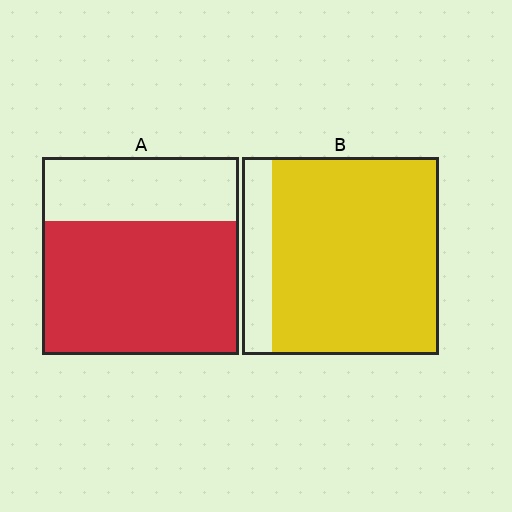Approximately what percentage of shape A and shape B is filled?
A is approximately 70% and B is approximately 85%.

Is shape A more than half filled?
Yes.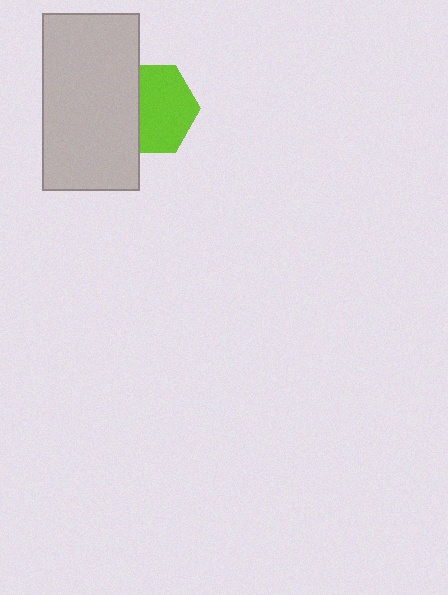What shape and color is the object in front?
The object in front is a light gray rectangle.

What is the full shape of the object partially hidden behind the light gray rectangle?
The partially hidden object is a lime hexagon.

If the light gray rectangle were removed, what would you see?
You would see the complete lime hexagon.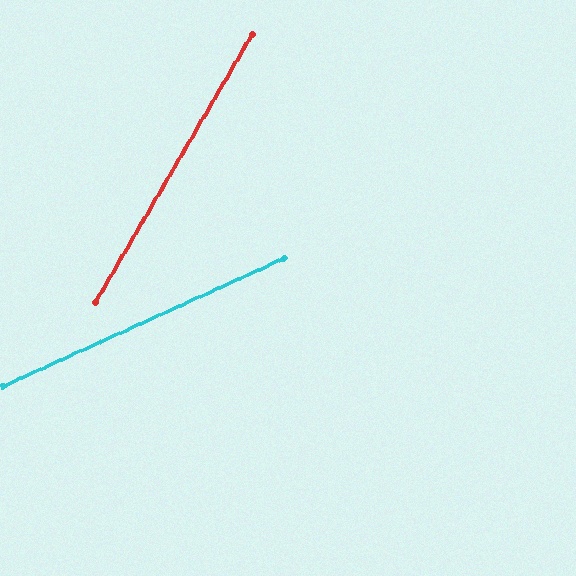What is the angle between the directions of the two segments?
Approximately 35 degrees.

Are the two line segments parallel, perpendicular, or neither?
Neither parallel nor perpendicular — they differ by about 35°.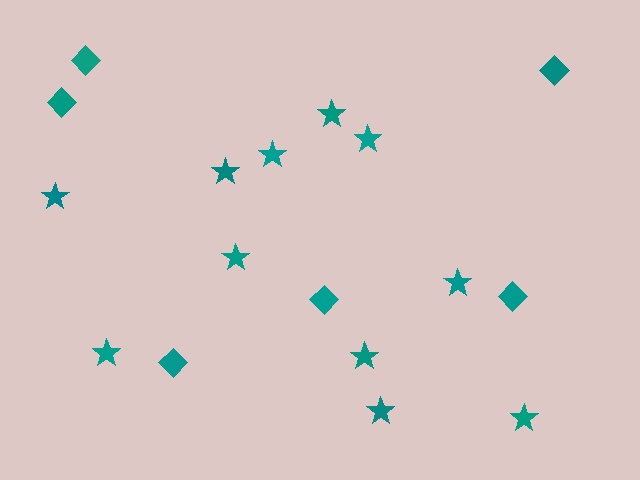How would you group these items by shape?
There are 2 groups: one group of diamonds (6) and one group of stars (11).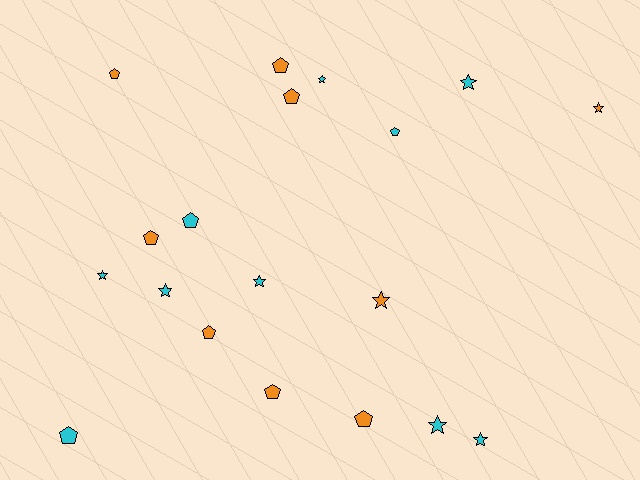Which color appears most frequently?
Cyan, with 10 objects.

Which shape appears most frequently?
Pentagon, with 10 objects.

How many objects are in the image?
There are 19 objects.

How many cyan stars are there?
There are 7 cyan stars.